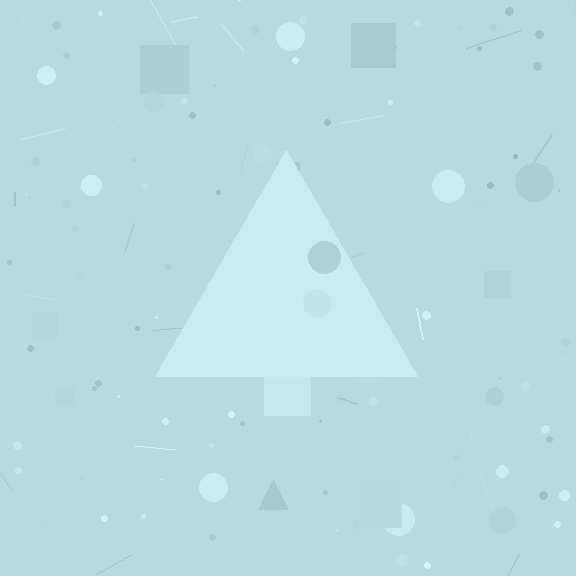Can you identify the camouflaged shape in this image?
The camouflaged shape is a triangle.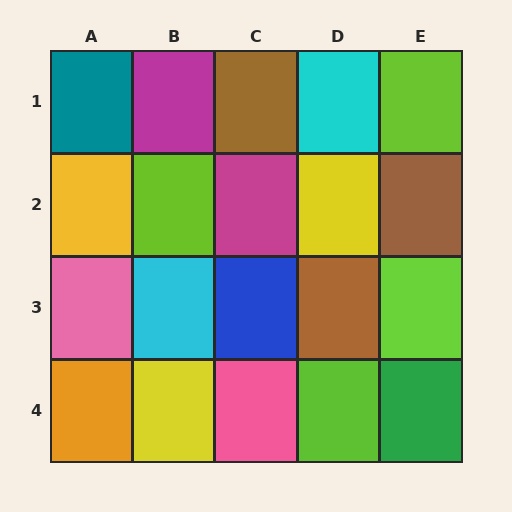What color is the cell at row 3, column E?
Lime.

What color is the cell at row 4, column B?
Yellow.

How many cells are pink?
2 cells are pink.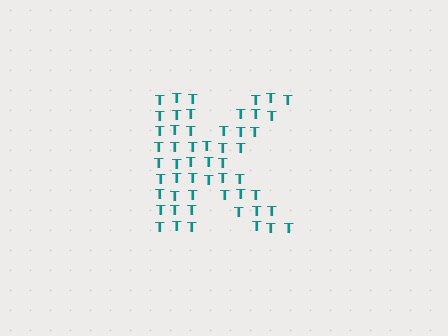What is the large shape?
The large shape is the letter K.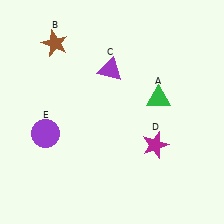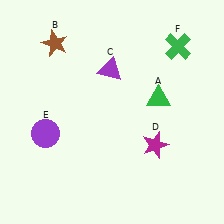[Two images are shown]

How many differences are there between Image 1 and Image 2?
There is 1 difference between the two images.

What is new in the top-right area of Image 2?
A green cross (F) was added in the top-right area of Image 2.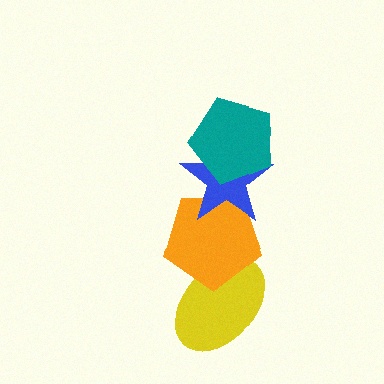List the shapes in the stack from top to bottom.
From top to bottom: the teal pentagon, the blue star, the orange pentagon, the yellow ellipse.